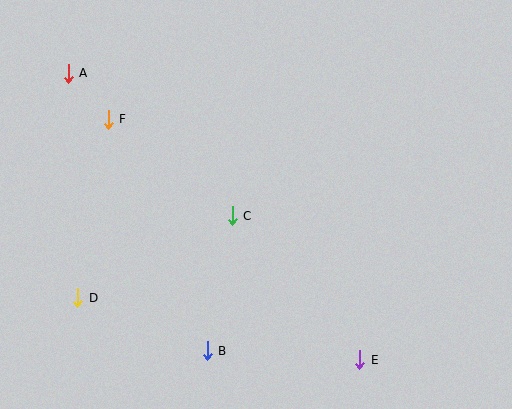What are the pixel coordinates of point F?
Point F is at (108, 119).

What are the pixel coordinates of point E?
Point E is at (360, 360).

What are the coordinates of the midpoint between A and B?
The midpoint between A and B is at (138, 212).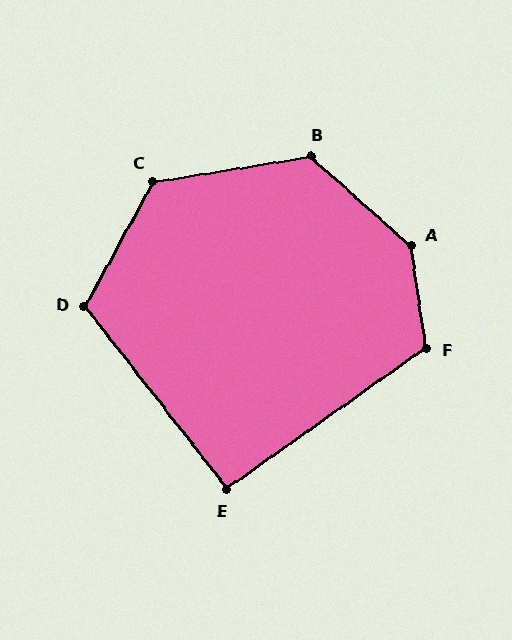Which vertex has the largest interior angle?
A, at approximately 140 degrees.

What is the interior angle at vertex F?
Approximately 117 degrees (obtuse).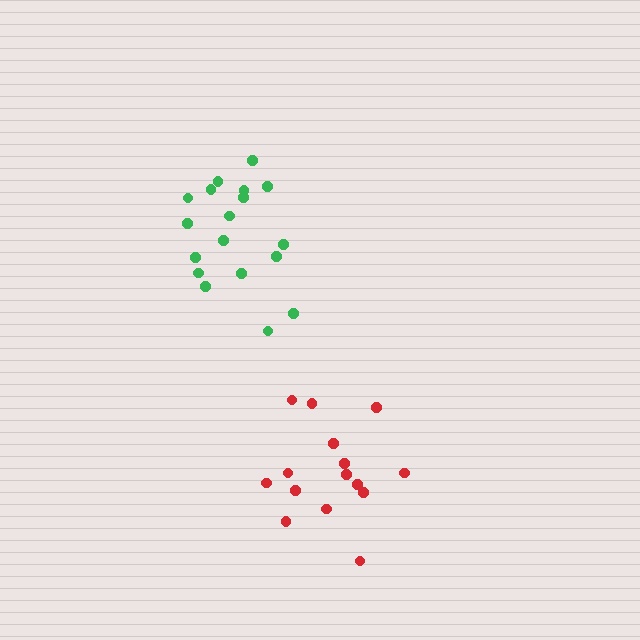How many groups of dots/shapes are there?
There are 2 groups.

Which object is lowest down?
The red cluster is bottommost.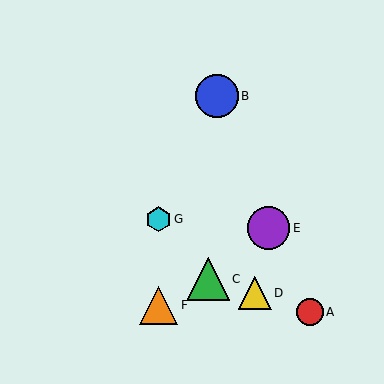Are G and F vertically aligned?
Yes, both are at x≈159.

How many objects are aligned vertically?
2 objects (F, G) are aligned vertically.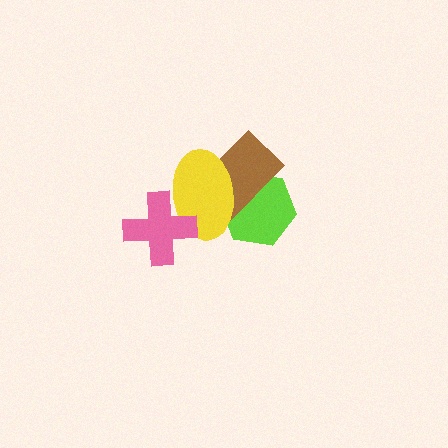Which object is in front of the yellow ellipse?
The pink cross is in front of the yellow ellipse.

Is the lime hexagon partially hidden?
Yes, it is partially covered by another shape.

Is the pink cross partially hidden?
No, no other shape covers it.